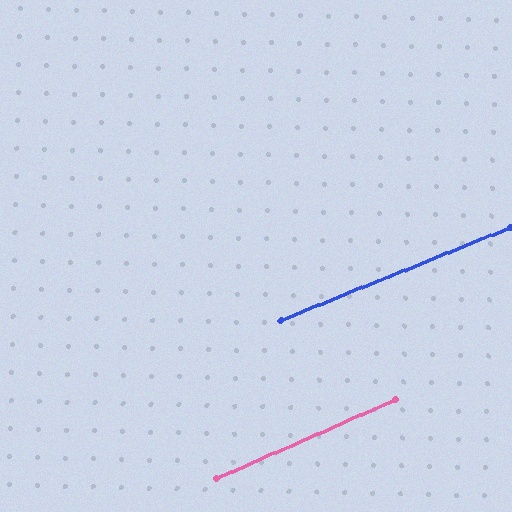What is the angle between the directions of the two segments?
Approximately 2 degrees.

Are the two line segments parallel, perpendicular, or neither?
Parallel — their directions differ by only 1.9°.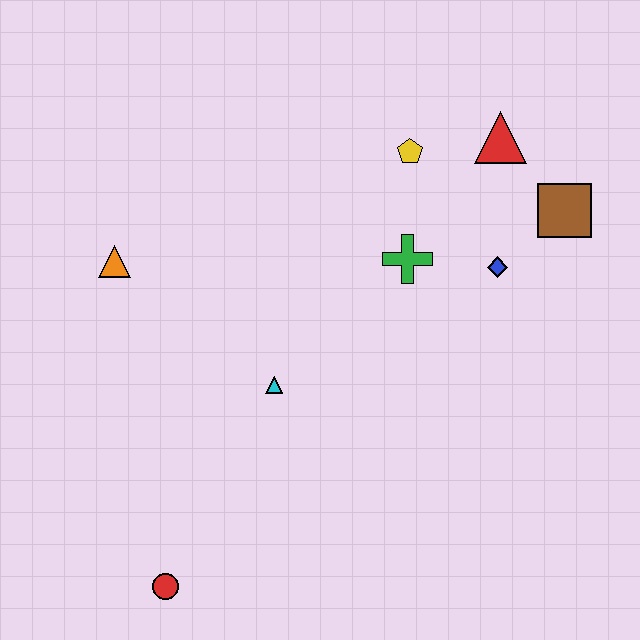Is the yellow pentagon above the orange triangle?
Yes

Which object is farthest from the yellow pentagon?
The red circle is farthest from the yellow pentagon.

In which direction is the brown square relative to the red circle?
The brown square is to the right of the red circle.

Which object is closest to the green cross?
The blue diamond is closest to the green cross.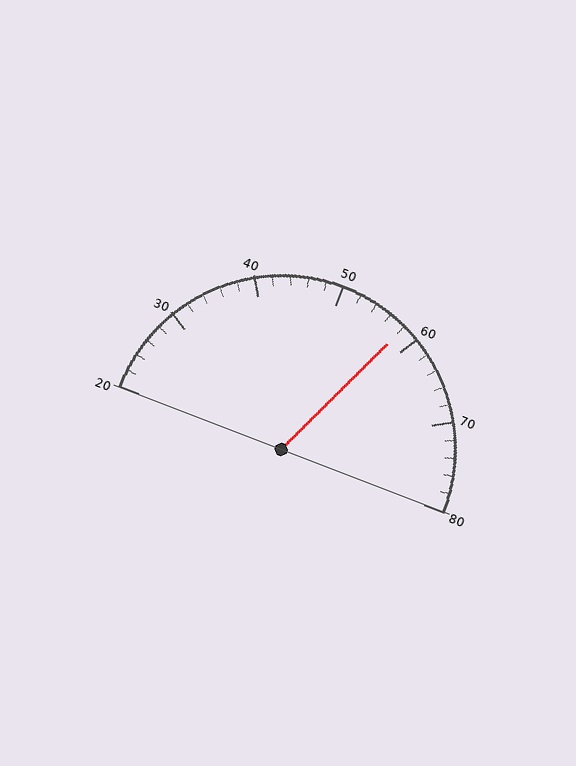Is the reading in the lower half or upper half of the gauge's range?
The reading is in the upper half of the range (20 to 80).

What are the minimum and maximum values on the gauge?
The gauge ranges from 20 to 80.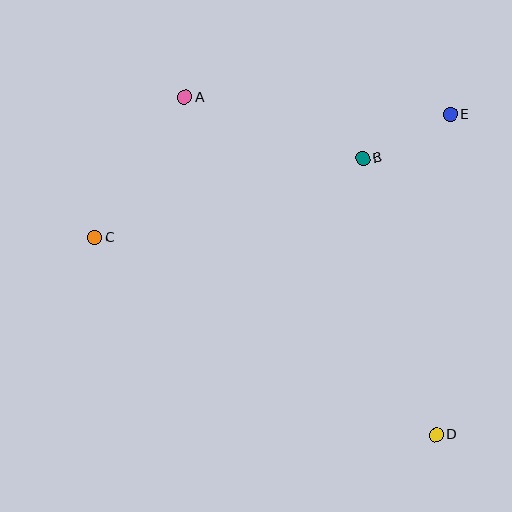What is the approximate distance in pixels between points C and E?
The distance between C and E is approximately 376 pixels.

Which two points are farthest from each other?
Points A and D are farthest from each other.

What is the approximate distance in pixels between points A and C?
The distance between A and C is approximately 167 pixels.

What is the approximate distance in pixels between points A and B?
The distance between A and B is approximately 188 pixels.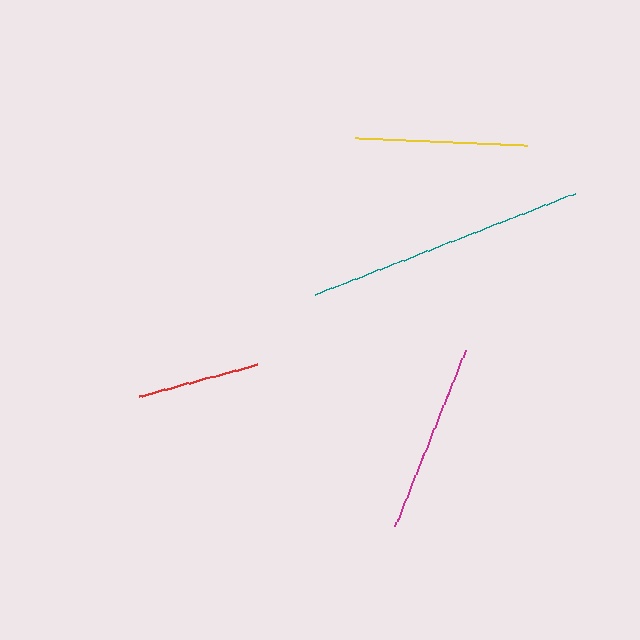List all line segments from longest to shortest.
From longest to shortest: teal, magenta, yellow, red.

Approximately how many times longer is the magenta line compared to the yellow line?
The magenta line is approximately 1.1 times the length of the yellow line.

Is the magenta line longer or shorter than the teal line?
The teal line is longer than the magenta line.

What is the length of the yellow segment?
The yellow segment is approximately 172 pixels long.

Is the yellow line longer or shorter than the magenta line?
The magenta line is longer than the yellow line.